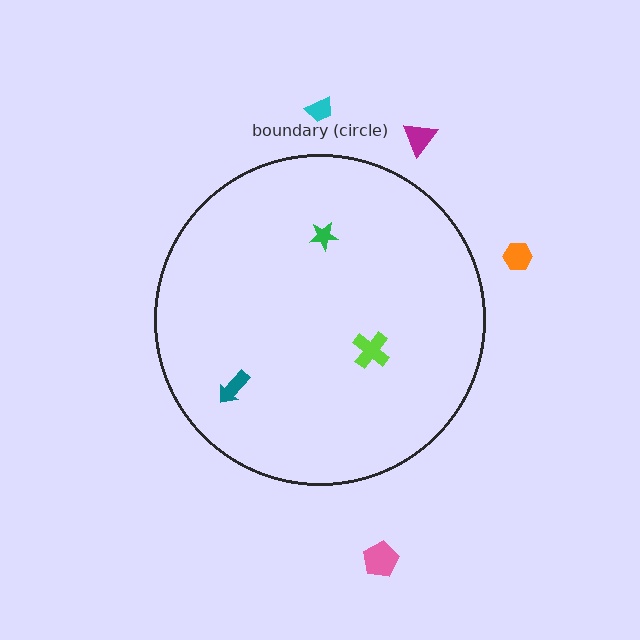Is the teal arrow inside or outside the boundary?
Inside.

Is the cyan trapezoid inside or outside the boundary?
Outside.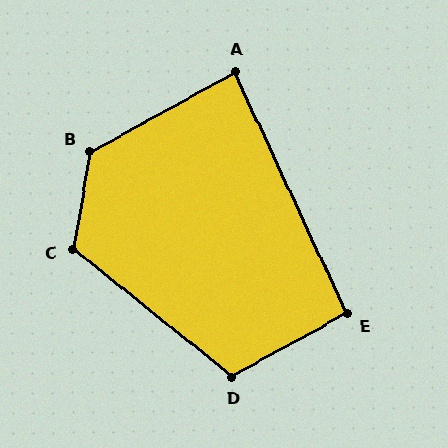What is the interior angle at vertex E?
Approximately 93 degrees (approximately right).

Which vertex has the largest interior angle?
B, at approximately 128 degrees.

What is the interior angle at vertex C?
Approximately 119 degrees (obtuse).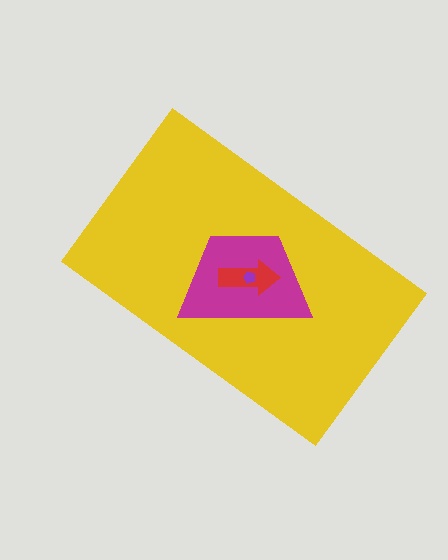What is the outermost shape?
The yellow rectangle.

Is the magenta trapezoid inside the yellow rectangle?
Yes.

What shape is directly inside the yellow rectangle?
The magenta trapezoid.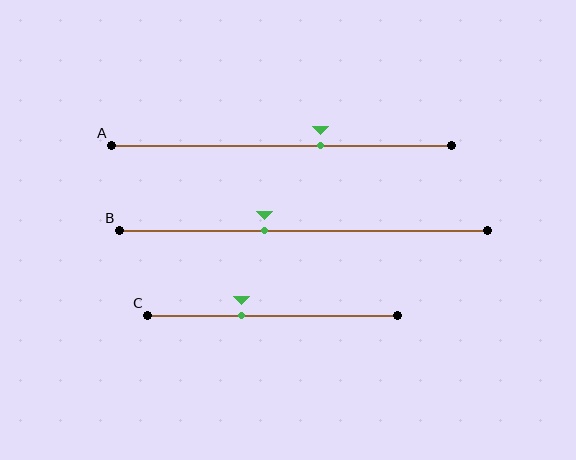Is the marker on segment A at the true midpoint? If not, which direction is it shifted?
No, the marker on segment A is shifted to the right by about 11% of the segment length.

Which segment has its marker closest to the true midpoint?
Segment B has its marker closest to the true midpoint.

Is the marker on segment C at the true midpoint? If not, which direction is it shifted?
No, the marker on segment C is shifted to the left by about 12% of the segment length.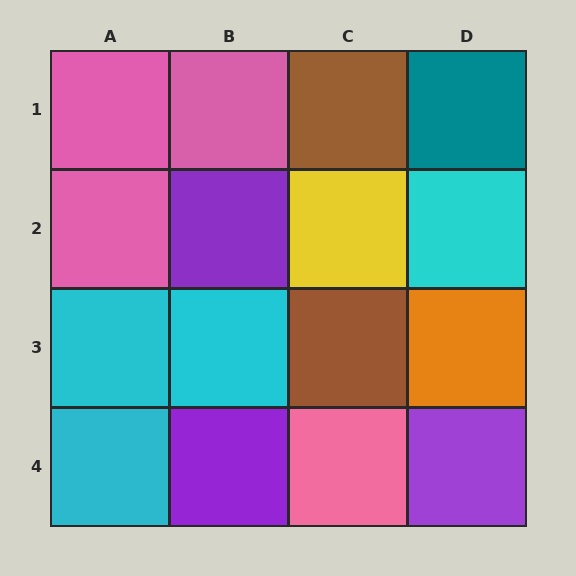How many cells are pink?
4 cells are pink.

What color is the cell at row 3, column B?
Cyan.